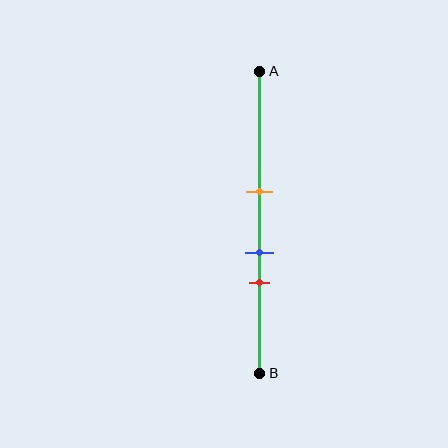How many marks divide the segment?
There are 3 marks dividing the segment.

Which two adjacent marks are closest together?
The blue and red marks are the closest adjacent pair.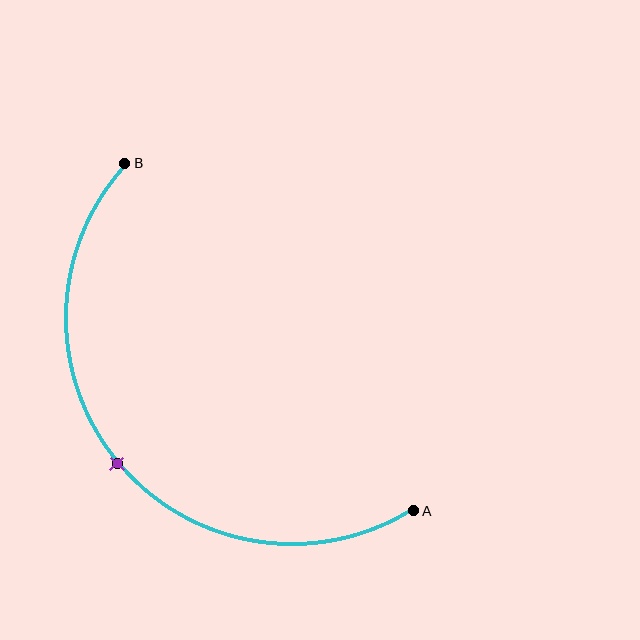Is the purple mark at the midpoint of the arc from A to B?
Yes. The purple mark lies on the arc at equal arc-length from both A and B — it is the arc midpoint.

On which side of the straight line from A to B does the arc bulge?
The arc bulges below and to the left of the straight line connecting A and B.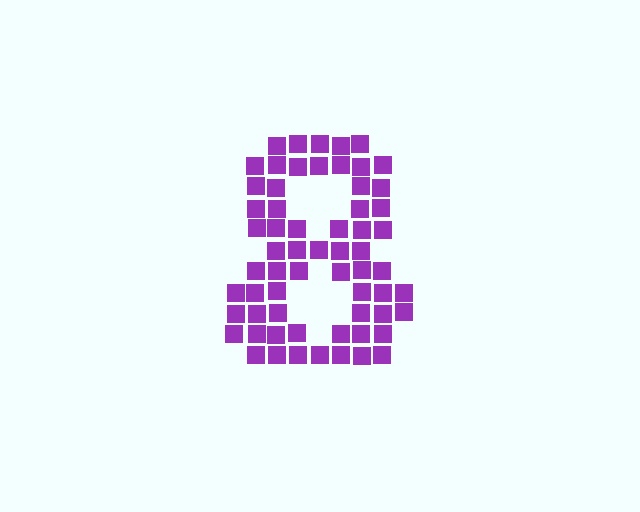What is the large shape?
The large shape is the digit 8.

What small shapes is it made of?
It is made of small squares.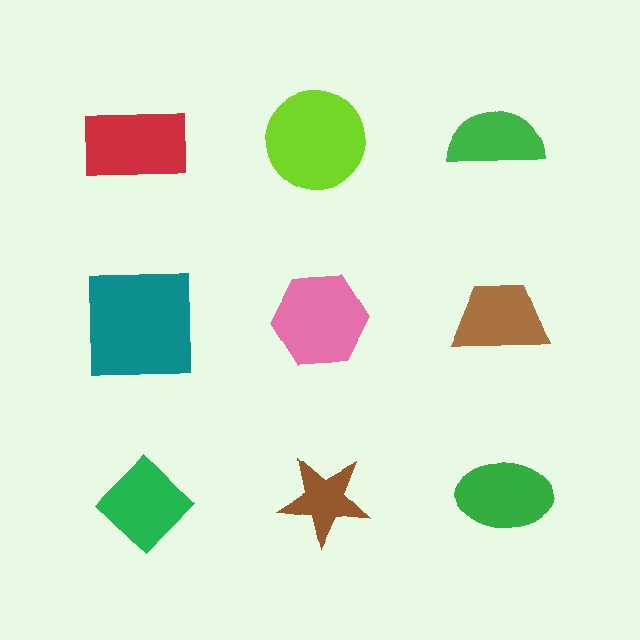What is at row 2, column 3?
A brown trapezoid.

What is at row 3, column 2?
A brown star.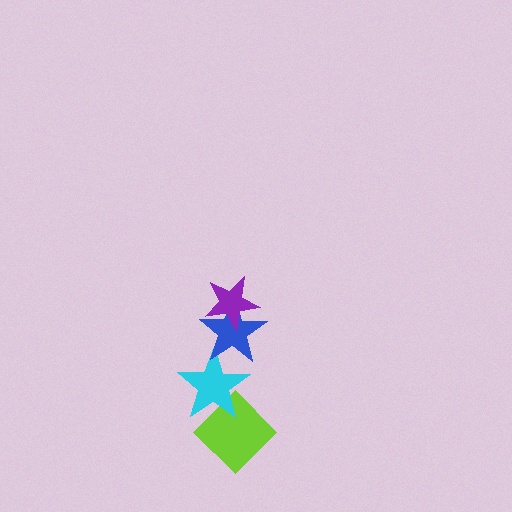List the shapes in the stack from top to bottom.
From top to bottom: the purple star, the blue star, the cyan star, the lime diamond.